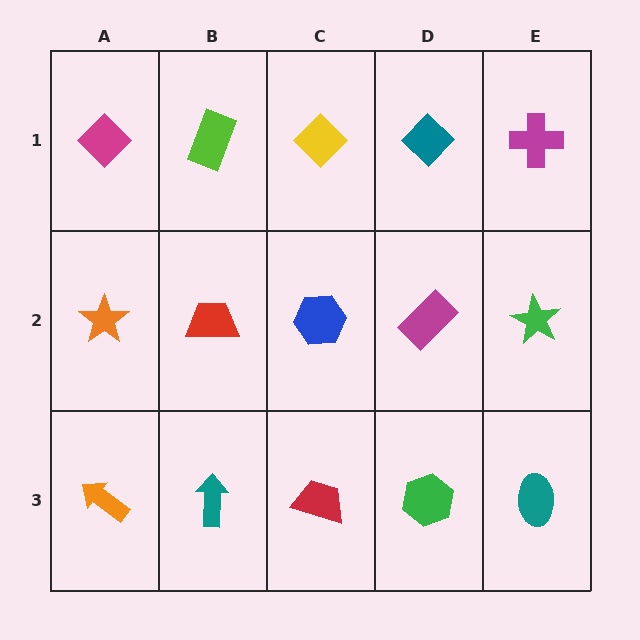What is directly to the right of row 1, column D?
A magenta cross.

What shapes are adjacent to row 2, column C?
A yellow diamond (row 1, column C), a red trapezoid (row 3, column C), a red trapezoid (row 2, column B), a magenta rectangle (row 2, column D).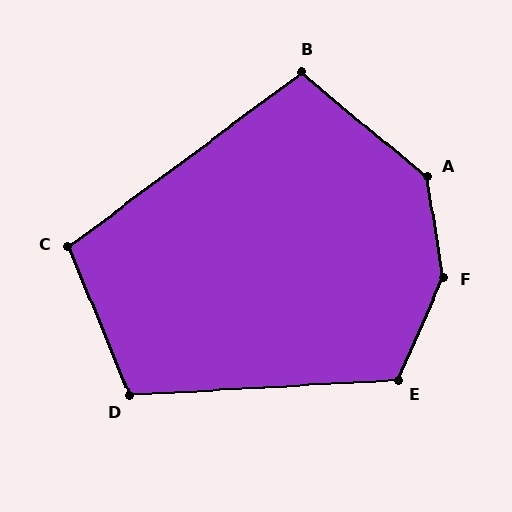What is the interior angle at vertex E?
Approximately 117 degrees (obtuse).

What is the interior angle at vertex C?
Approximately 104 degrees (obtuse).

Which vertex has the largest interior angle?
F, at approximately 147 degrees.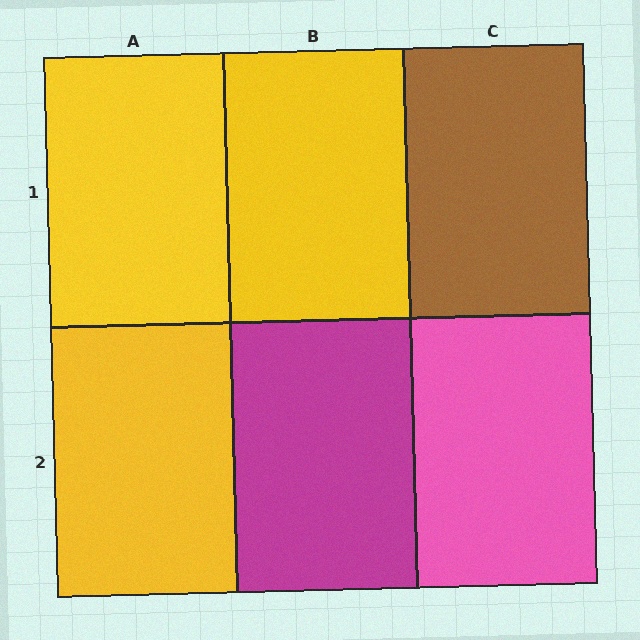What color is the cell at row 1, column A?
Yellow.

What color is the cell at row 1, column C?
Brown.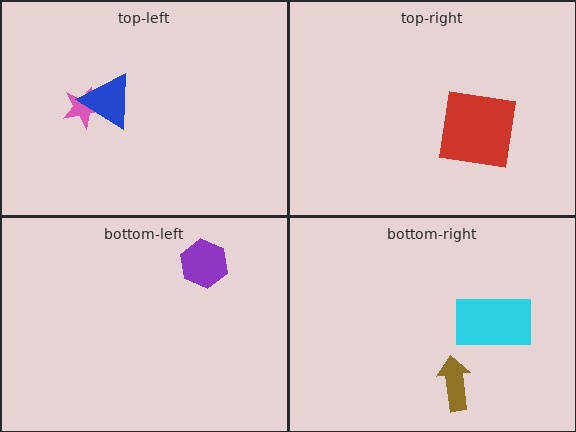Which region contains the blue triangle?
The top-left region.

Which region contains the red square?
The top-right region.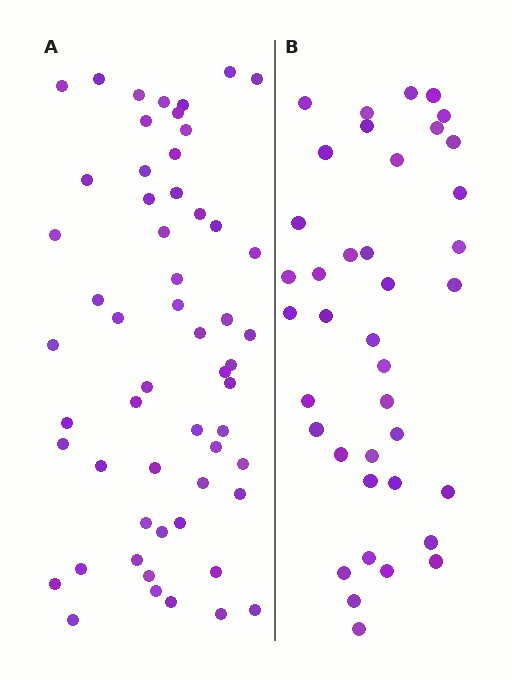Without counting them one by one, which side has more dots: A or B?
Region A (the left region) has more dots.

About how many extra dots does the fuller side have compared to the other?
Region A has approximately 15 more dots than region B.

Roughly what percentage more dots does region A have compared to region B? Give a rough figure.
About 45% more.